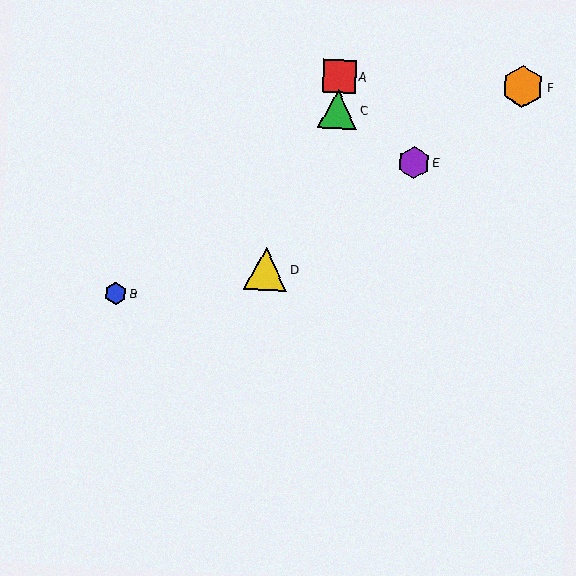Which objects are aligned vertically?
Objects A, C are aligned vertically.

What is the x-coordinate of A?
Object A is at x≈339.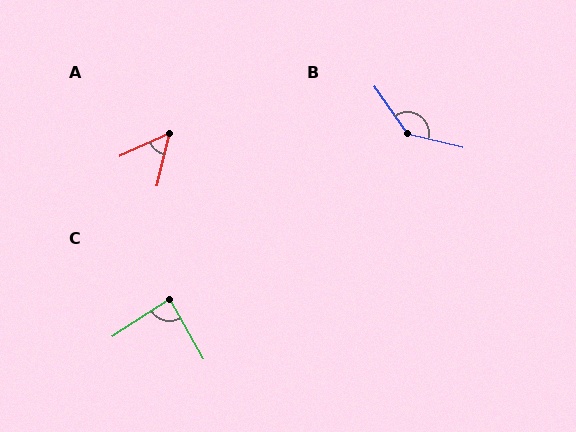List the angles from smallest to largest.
A (52°), C (86°), B (138°).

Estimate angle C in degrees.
Approximately 86 degrees.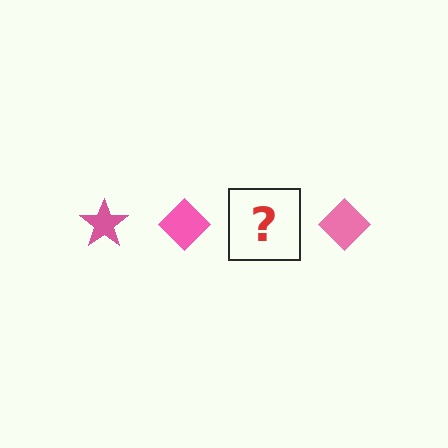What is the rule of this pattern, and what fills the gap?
The rule is that the pattern cycles through star, diamond shapes in pink. The gap should be filled with a pink star.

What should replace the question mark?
The question mark should be replaced with a pink star.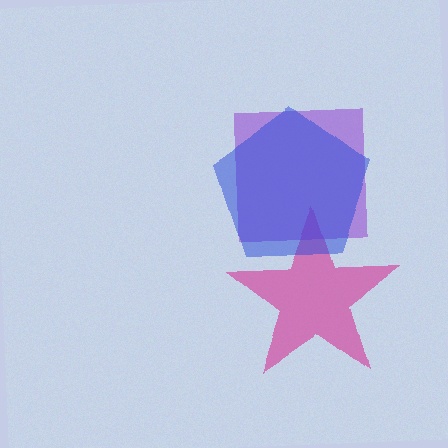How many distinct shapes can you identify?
There are 3 distinct shapes: a magenta star, a purple square, a blue pentagon.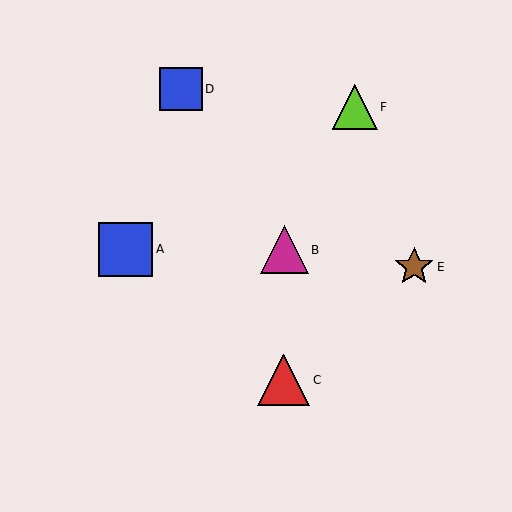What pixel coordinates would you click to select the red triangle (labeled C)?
Click at (284, 380) to select the red triangle C.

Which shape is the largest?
The blue square (labeled A) is the largest.